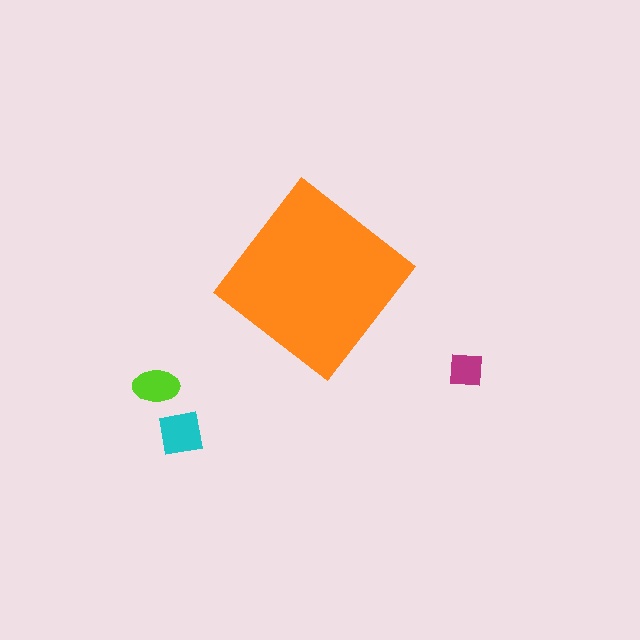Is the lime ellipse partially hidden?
No, the lime ellipse is fully visible.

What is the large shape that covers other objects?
An orange diamond.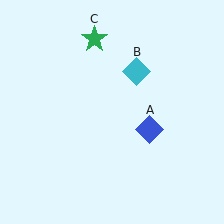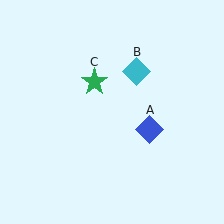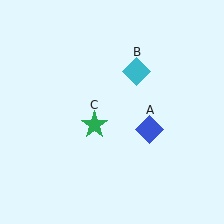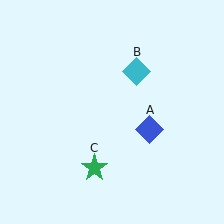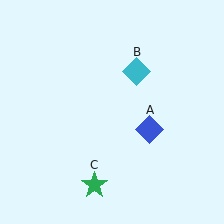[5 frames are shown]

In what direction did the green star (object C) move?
The green star (object C) moved down.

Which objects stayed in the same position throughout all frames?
Blue diamond (object A) and cyan diamond (object B) remained stationary.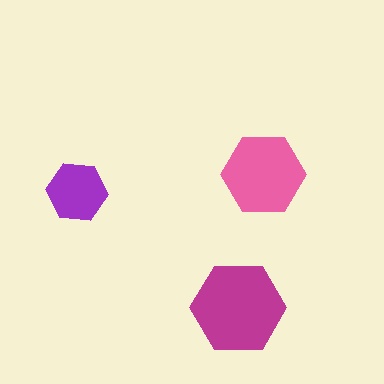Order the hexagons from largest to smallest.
the magenta one, the pink one, the purple one.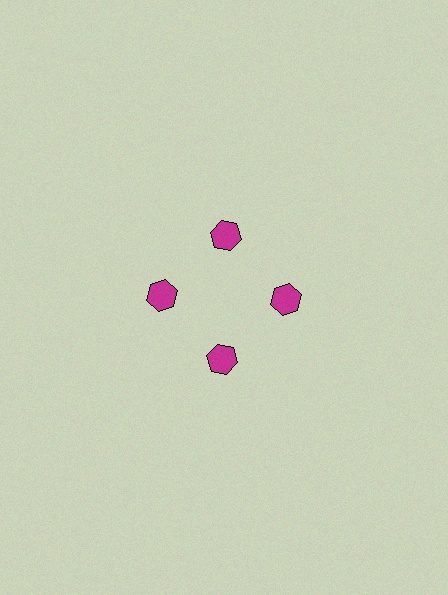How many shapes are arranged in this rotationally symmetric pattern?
There are 4 shapes, arranged in 4 groups of 1.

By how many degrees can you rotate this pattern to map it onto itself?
The pattern maps onto itself every 90 degrees of rotation.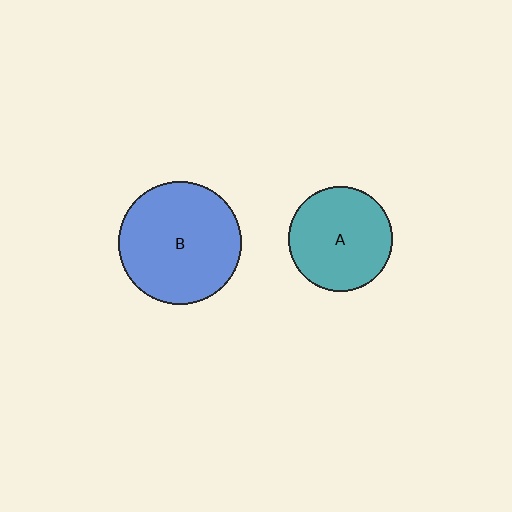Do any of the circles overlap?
No, none of the circles overlap.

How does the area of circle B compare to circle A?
Approximately 1.4 times.